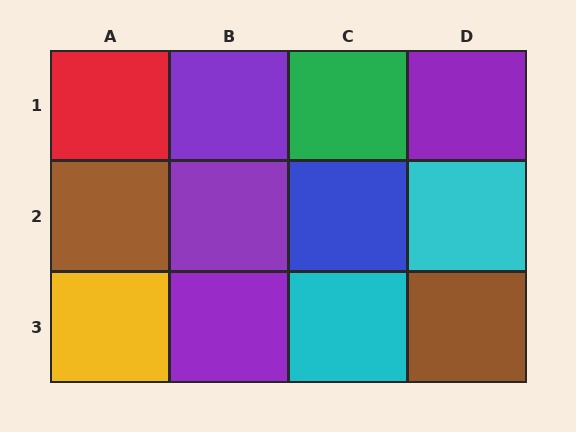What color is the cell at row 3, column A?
Yellow.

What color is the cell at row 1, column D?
Purple.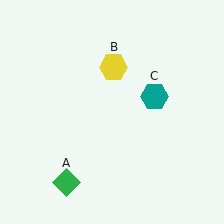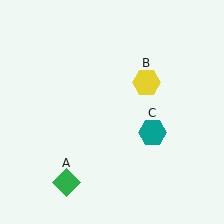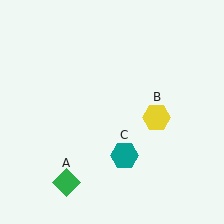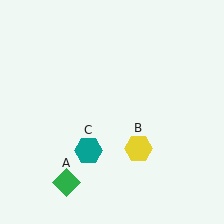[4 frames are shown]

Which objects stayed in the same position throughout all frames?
Green diamond (object A) remained stationary.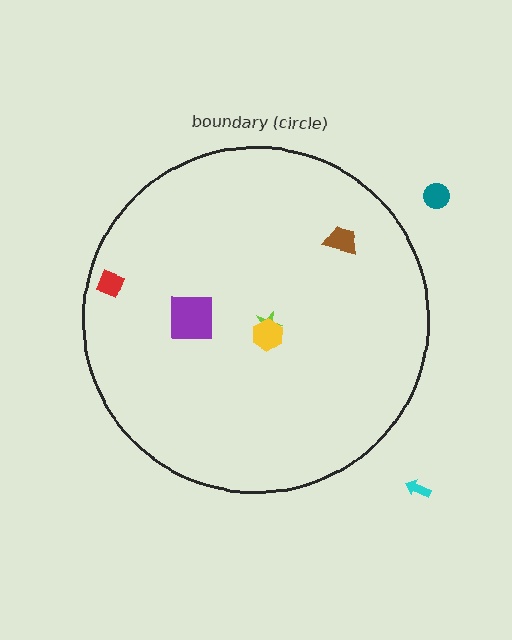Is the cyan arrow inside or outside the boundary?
Outside.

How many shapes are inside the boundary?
5 inside, 2 outside.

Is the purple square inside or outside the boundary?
Inside.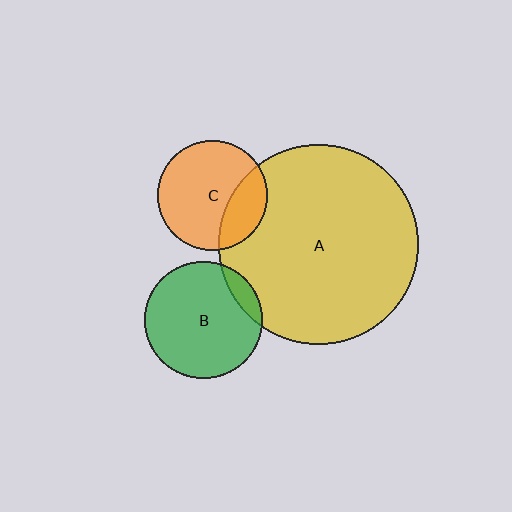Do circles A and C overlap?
Yes.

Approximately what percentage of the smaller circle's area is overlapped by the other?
Approximately 25%.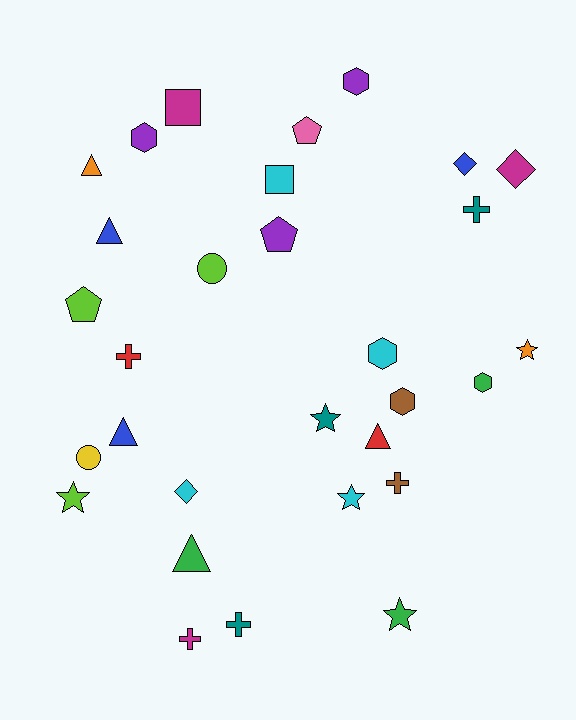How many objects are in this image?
There are 30 objects.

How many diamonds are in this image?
There are 3 diamonds.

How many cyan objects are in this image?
There are 4 cyan objects.